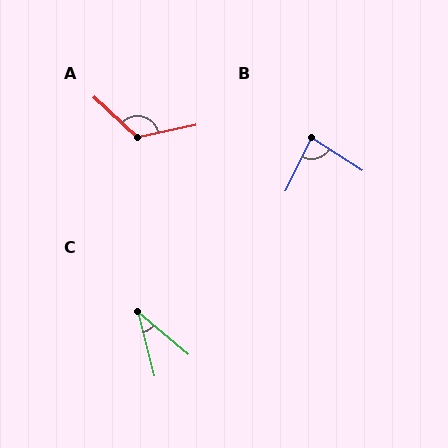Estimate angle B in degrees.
Approximately 84 degrees.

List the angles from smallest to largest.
C (35°), B (84°), A (125°).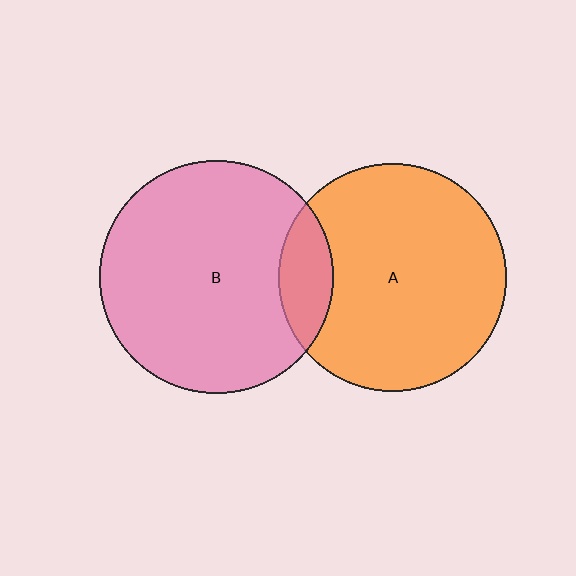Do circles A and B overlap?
Yes.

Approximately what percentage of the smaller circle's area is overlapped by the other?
Approximately 15%.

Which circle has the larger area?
Circle B (pink).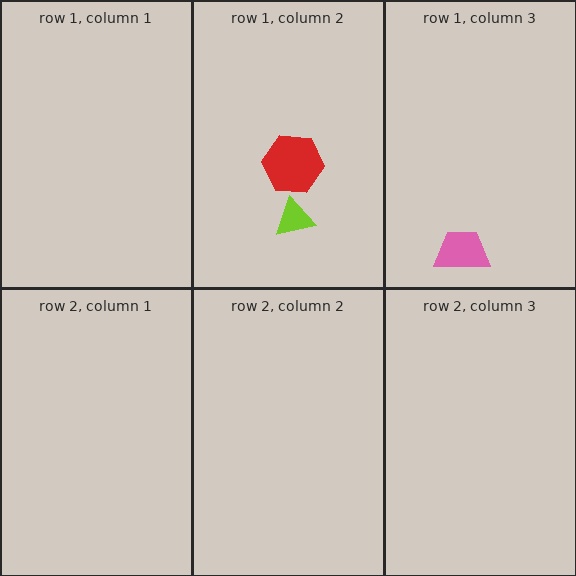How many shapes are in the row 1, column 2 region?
2.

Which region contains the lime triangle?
The row 1, column 2 region.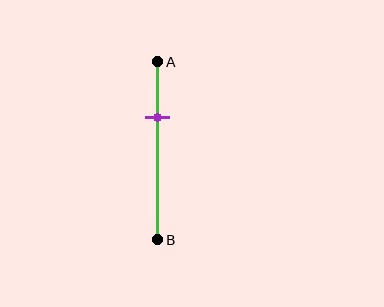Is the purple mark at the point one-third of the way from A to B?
Yes, the mark is approximately at the one-third point.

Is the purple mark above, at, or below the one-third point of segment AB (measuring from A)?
The purple mark is approximately at the one-third point of segment AB.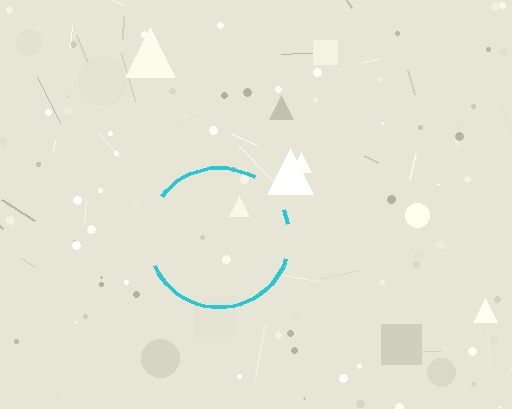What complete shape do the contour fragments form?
The contour fragments form a circle.